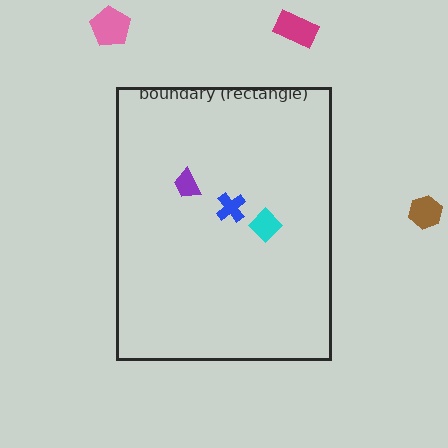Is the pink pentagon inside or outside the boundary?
Outside.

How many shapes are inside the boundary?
3 inside, 3 outside.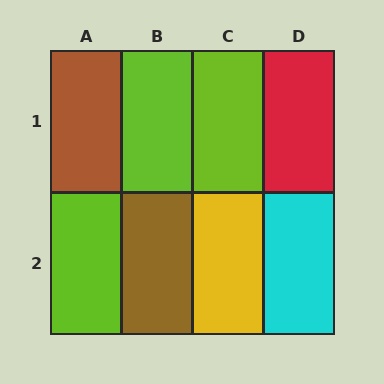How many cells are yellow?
1 cell is yellow.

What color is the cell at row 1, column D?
Red.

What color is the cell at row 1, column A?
Brown.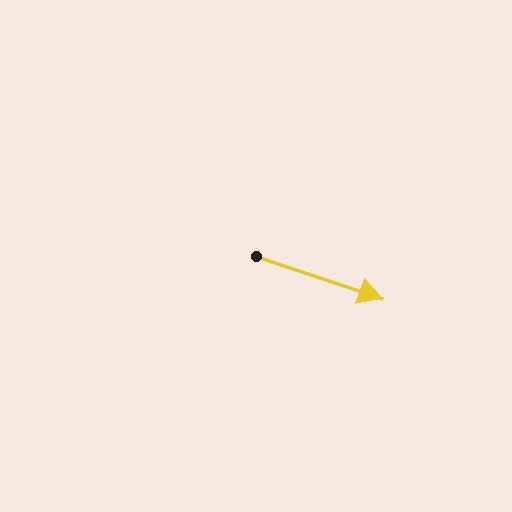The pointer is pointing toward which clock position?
Roughly 4 o'clock.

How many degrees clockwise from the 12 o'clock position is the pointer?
Approximately 109 degrees.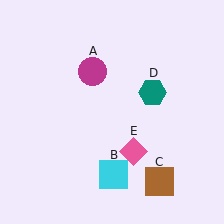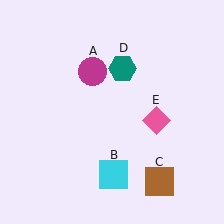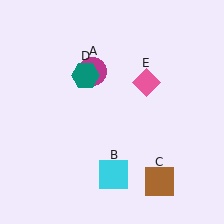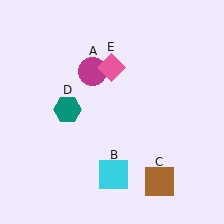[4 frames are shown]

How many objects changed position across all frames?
2 objects changed position: teal hexagon (object D), pink diamond (object E).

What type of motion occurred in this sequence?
The teal hexagon (object D), pink diamond (object E) rotated counterclockwise around the center of the scene.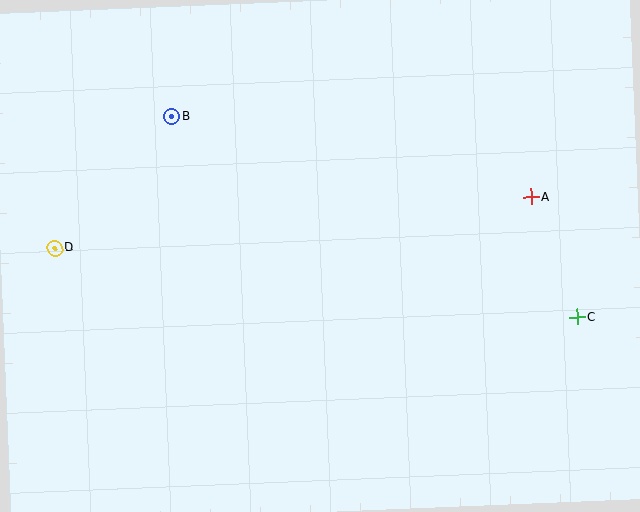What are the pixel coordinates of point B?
Point B is at (172, 117).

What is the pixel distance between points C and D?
The distance between C and D is 527 pixels.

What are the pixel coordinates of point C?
Point C is at (577, 318).